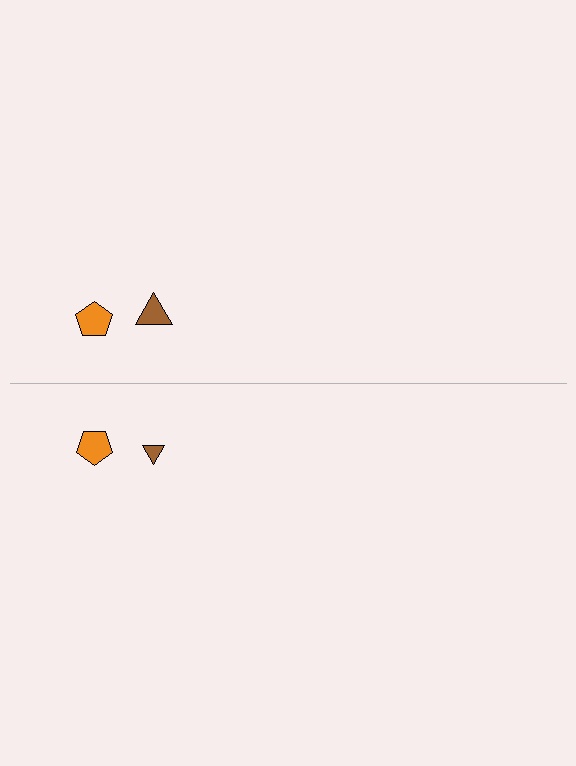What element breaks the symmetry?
The brown triangle on the bottom side has a different size than its mirror counterpart.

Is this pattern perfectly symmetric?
No, the pattern is not perfectly symmetric. The brown triangle on the bottom side has a different size than its mirror counterpart.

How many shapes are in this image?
There are 4 shapes in this image.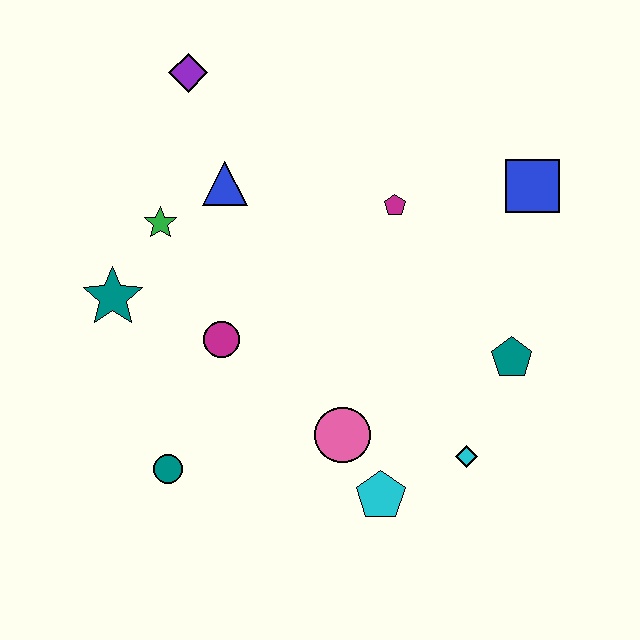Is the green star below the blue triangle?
Yes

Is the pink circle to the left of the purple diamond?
No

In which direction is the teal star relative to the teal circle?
The teal star is above the teal circle.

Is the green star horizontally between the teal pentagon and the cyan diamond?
No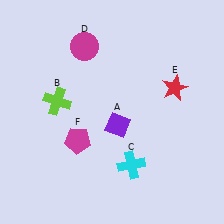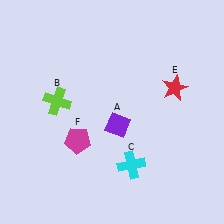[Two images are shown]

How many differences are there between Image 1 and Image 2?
There is 1 difference between the two images.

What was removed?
The magenta circle (D) was removed in Image 2.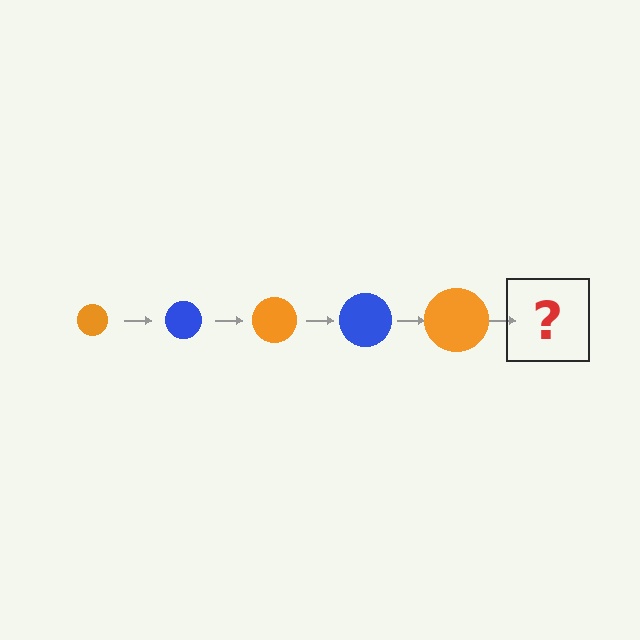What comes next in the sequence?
The next element should be a blue circle, larger than the previous one.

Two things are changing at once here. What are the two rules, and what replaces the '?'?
The two rules are that the circle grows larger each step and the color cycles through orange and blue. The '?' should be a blue circle, larger than the previous one.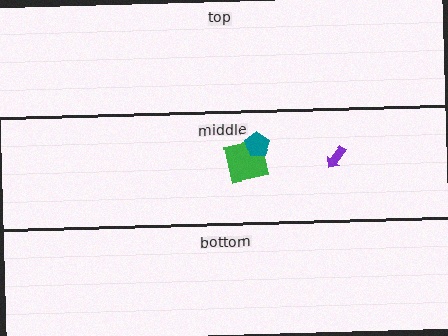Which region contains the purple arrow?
The middle region.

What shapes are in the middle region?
The purple arrow, the green square, the teal pentagon.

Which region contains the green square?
The middle region.